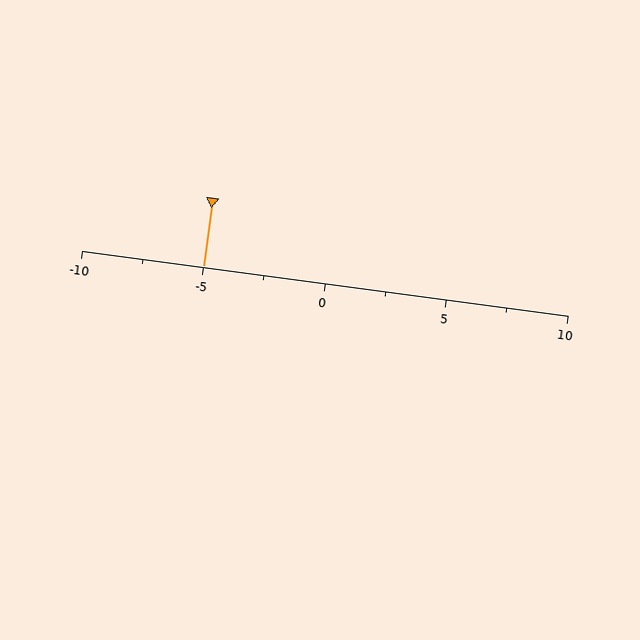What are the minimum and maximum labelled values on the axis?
The axis runs from -10 to 10.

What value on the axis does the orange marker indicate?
The marker indicates approximately -5.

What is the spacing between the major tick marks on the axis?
The major ticks are spaced 5 apart.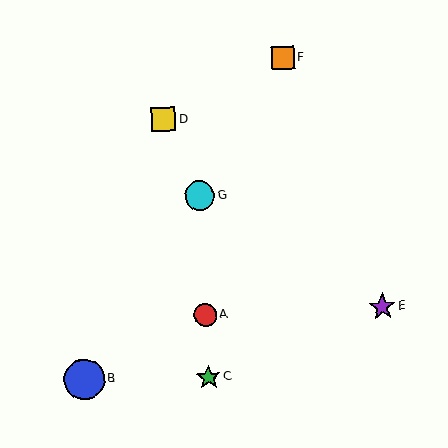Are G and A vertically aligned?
Yes, both are at x≈200.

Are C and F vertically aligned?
No, C is at x≈208 and F is at x≈283.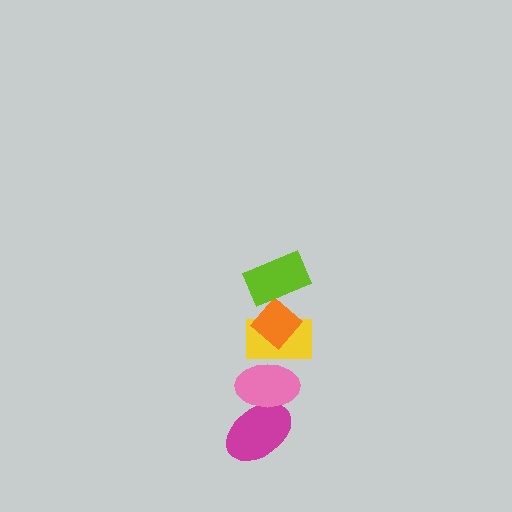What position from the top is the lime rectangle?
The lime rectangle is 1st from the top.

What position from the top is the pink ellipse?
The pink ellipse is 4th from the top.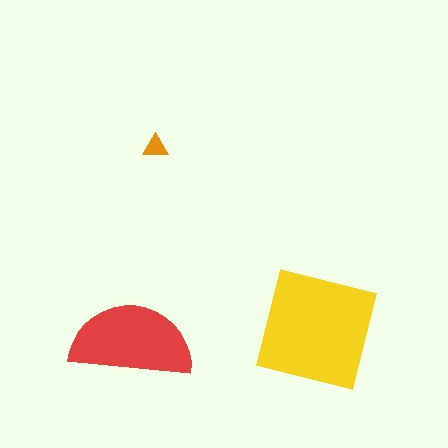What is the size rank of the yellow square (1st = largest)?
1st.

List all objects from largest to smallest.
The yellow square, the red semicircle, the orange triangle.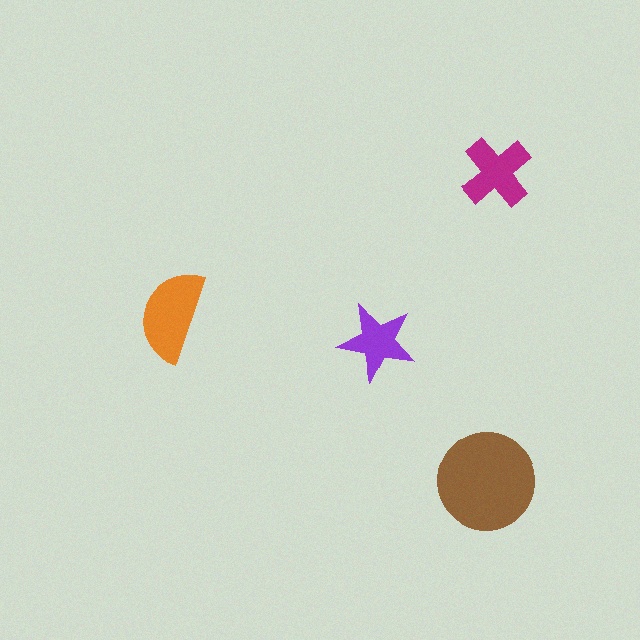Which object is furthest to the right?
The magenta cross is rightmost.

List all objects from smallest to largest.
The purple star, the magenta cross, the orange semicircle, the brown circle.